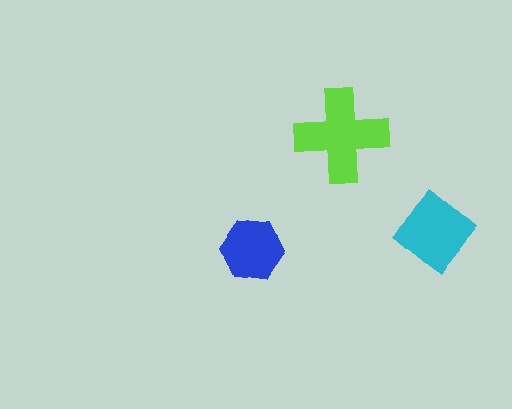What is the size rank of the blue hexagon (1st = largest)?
3rd.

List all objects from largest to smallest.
The lime cross, the cyan diamond, the blue hexagon.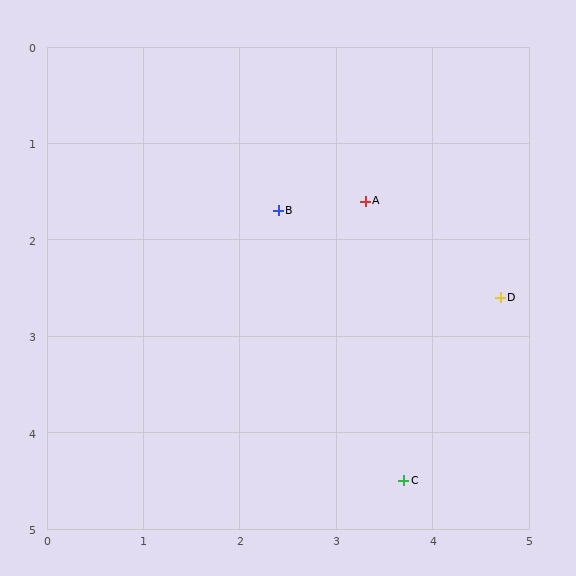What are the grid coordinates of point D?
Point D is at approximately (4.7, 2.6).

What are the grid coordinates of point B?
Point B is at approximately (2.4, 1.7).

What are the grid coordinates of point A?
Point A is at approximately (3.3, 1.6).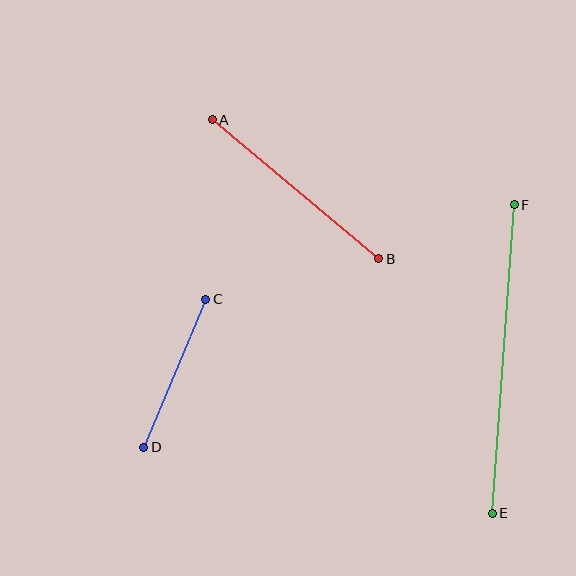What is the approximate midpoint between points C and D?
The midpoint is at approximately (175, 373) pixels.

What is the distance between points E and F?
The distance is approximately 309 pixels.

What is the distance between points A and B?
The distance is approximately 217 pixels.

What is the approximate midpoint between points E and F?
The midpoint is at approximately (503, 359) pixels.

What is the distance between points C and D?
The distance is approximately 160 pixels.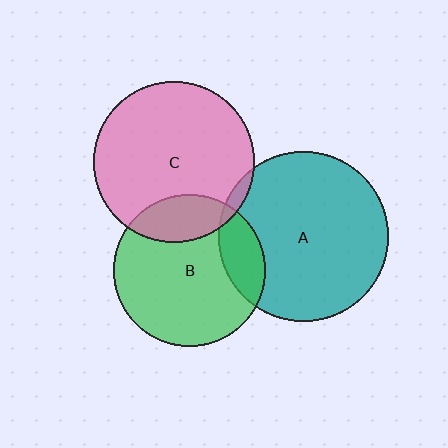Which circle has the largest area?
Circle A (teal).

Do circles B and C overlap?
Yes.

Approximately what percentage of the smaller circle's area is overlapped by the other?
Approximately 20%.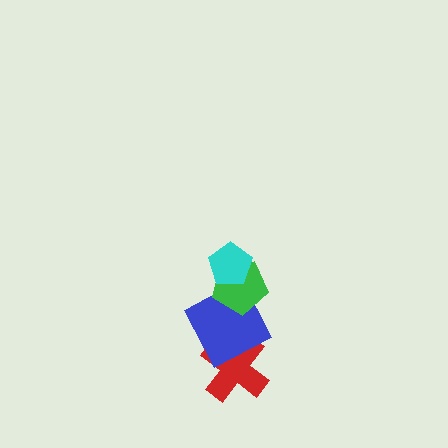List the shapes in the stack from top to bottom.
From top to bottom: the cyan pentagon, the green pentagon, the blue square, the red cross.